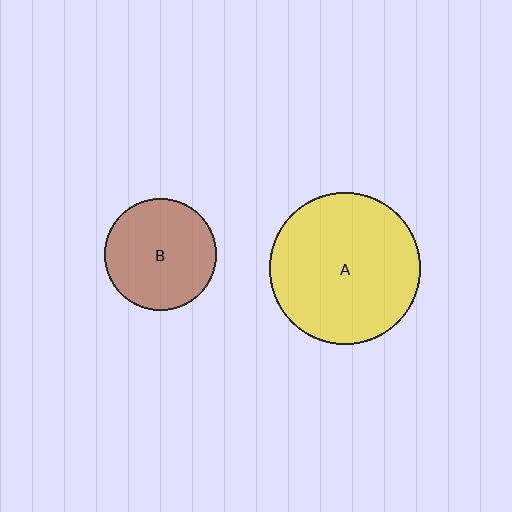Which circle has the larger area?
Circle A (yellow).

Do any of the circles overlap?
No, none of the circles overlap.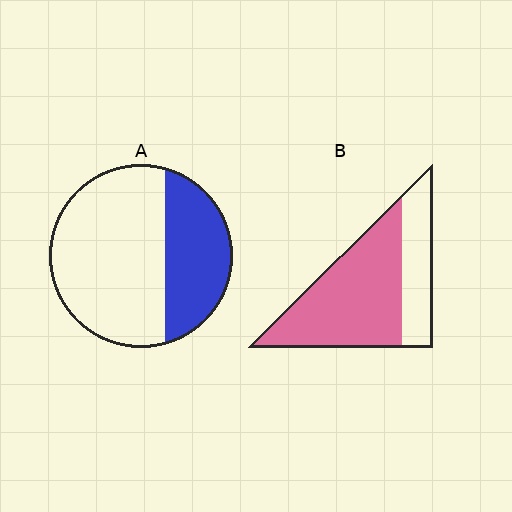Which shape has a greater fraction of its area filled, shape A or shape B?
Shape B.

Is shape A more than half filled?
No.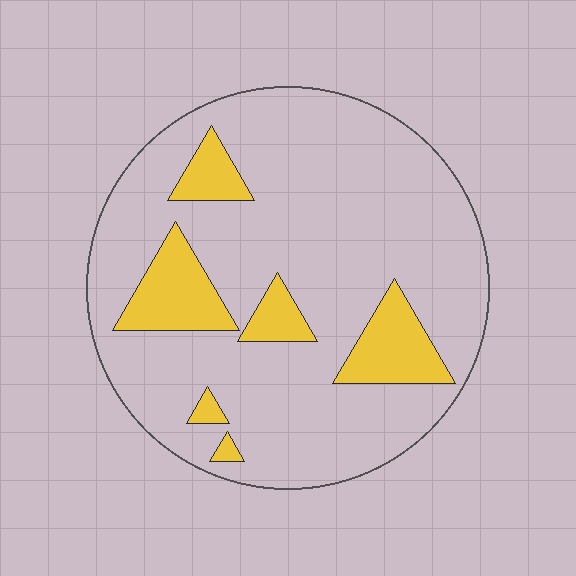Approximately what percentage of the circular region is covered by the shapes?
Approximately 15%.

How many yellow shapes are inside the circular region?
6.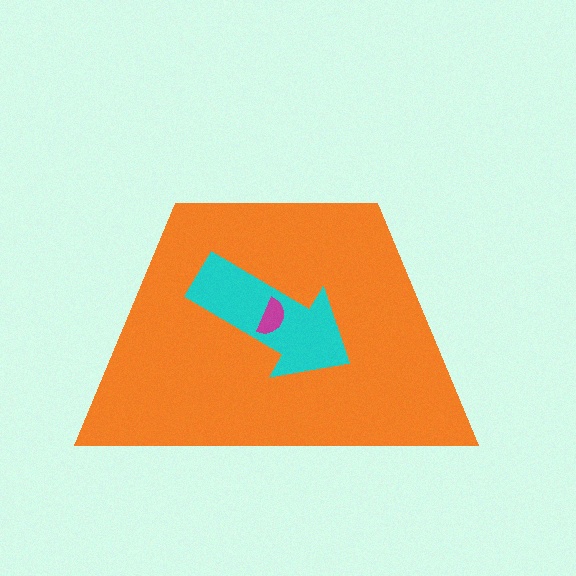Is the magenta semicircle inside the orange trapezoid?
Yes.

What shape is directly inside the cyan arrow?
The magenta semicircle.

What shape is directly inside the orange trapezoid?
The cyan arrow.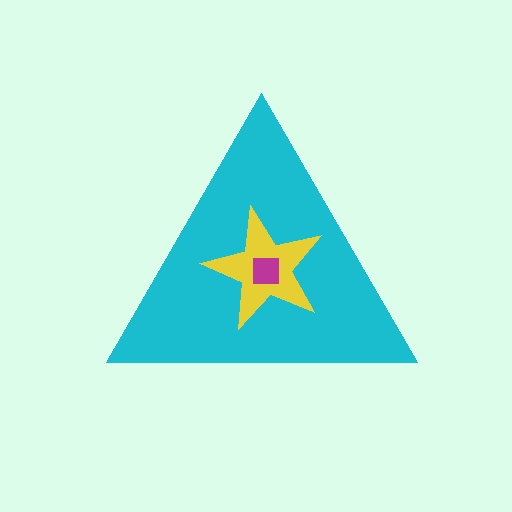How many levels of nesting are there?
3.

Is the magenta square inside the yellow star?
Yes.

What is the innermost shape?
The magenta square.